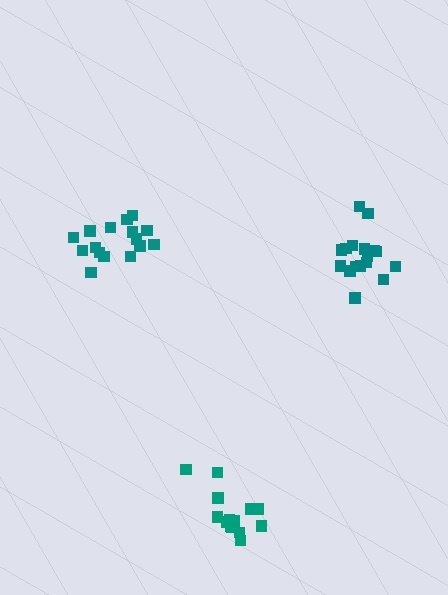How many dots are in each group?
Group 1: 14 dots, Group 2: 17 dots, Group 3: 16 dots (47 total).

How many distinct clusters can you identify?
There are 3 distinct clusters.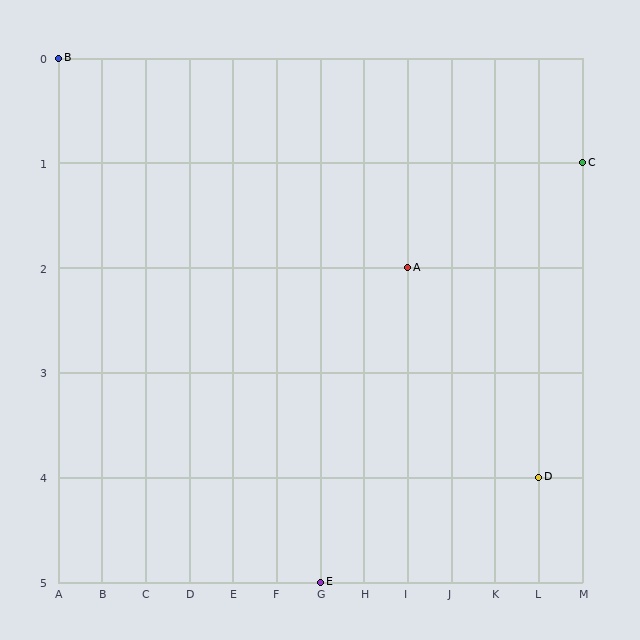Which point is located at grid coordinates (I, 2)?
Point A is at (I, 2).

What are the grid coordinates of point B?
Point B is at grid coordinates (A, 0).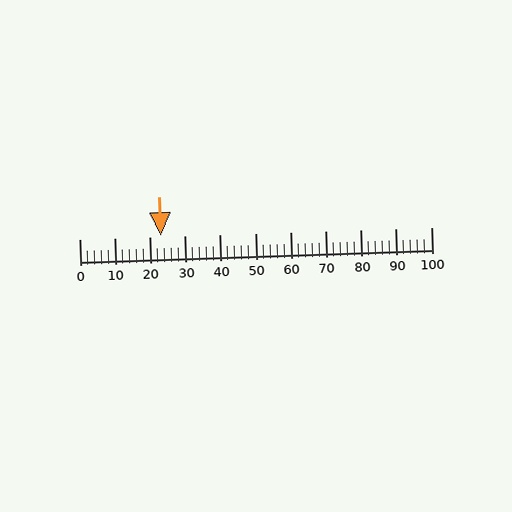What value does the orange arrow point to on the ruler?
The orange arrow points to approximately 23.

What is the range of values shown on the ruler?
The ruler shows values from 0 to 100.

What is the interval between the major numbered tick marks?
The major tick marks are spaced 10 units apart.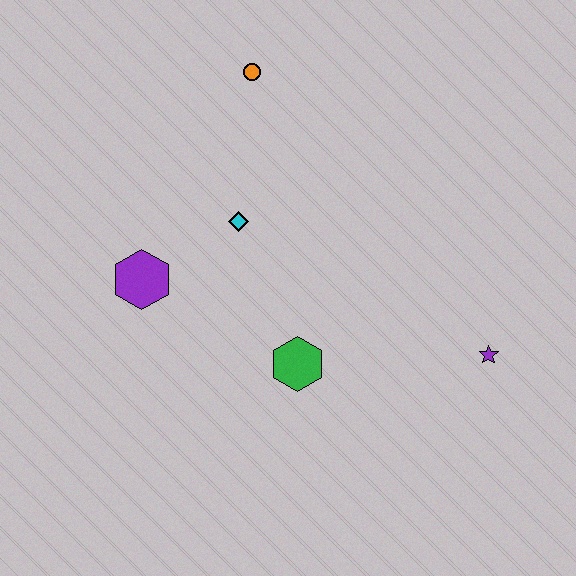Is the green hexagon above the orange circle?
No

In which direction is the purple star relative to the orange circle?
The purple star is below the orange circle.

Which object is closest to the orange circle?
The cyan diamond is closest to the orange circle.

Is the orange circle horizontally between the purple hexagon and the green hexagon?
Yes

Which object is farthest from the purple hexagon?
The purple star is farthest from the purple hexagon.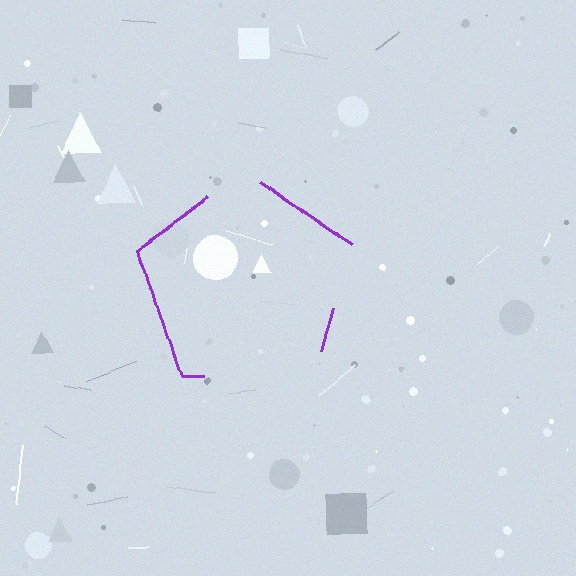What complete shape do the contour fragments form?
The contour fragments form a pentagon.